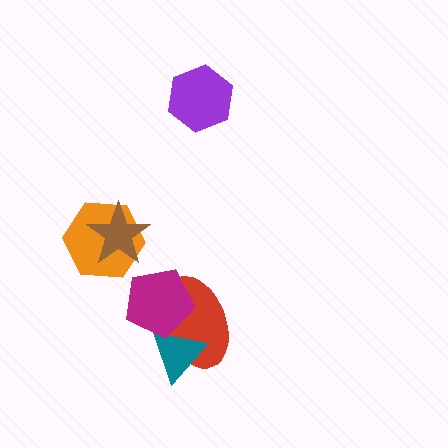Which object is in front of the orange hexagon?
The brown star is in front of the orange hexagon.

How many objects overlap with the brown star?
1 object overlaps with the brown star.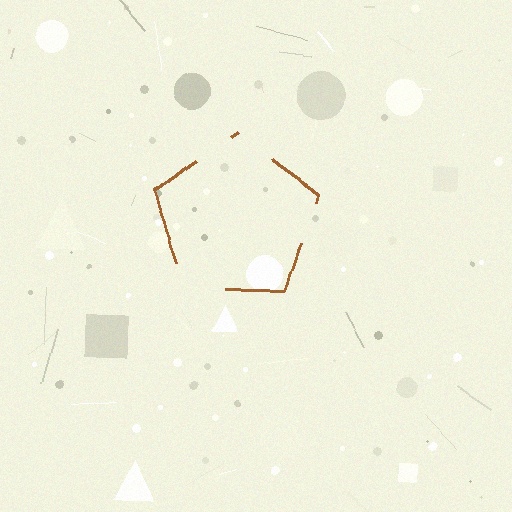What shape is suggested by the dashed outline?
The dashed outline suggests a pentagon.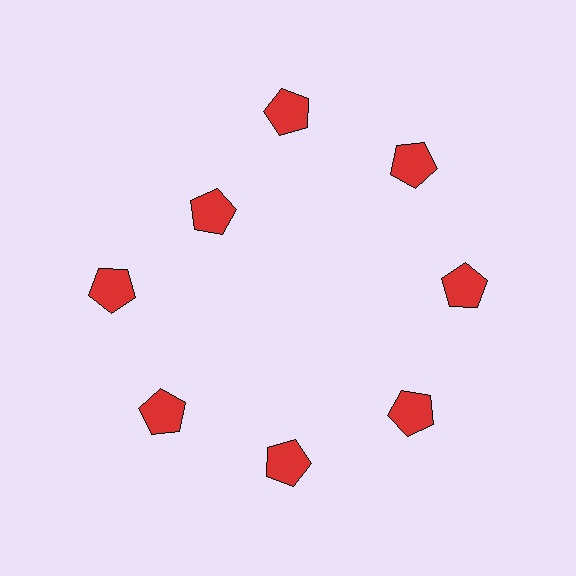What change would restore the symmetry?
The symmetry would be restored by moving it outward, back onto the ring so that all 8 pentagons sit at equal angles and equal distance from the center.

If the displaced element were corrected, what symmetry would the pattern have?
It would have 8-fold rotational symmetry — the pattern would map onto itself every 45 degrees.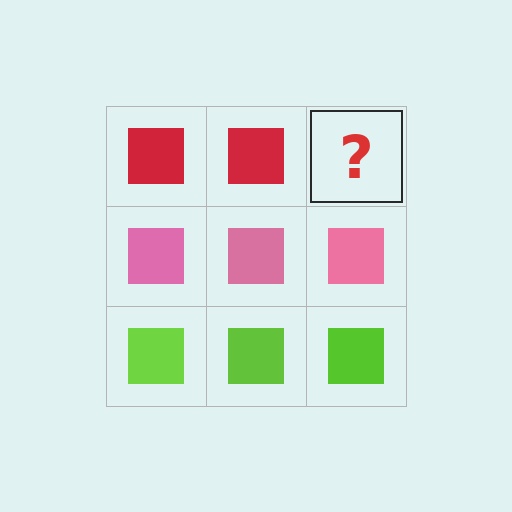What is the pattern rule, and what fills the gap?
The rule is that each row has a consistent color. The gap should be filled with a red square.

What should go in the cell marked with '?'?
The missing cell should contain a red square.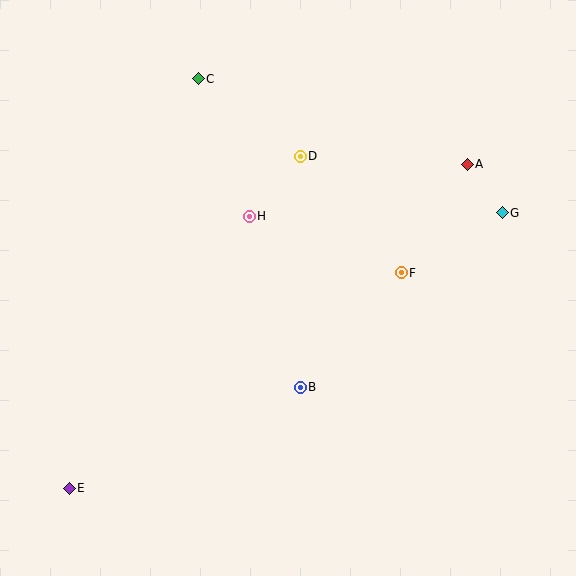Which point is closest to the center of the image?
Point H at (249, 216) is closest to the center.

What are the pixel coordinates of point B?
Point B is at (300, 387).